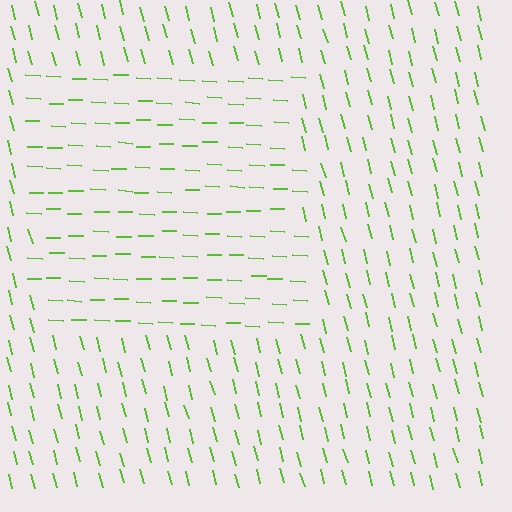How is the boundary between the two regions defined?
The boundary is defined purely by a change in line orientation (approximately 73 degrees difference). All lines are the same color and thickness.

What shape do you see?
I see a rectangle.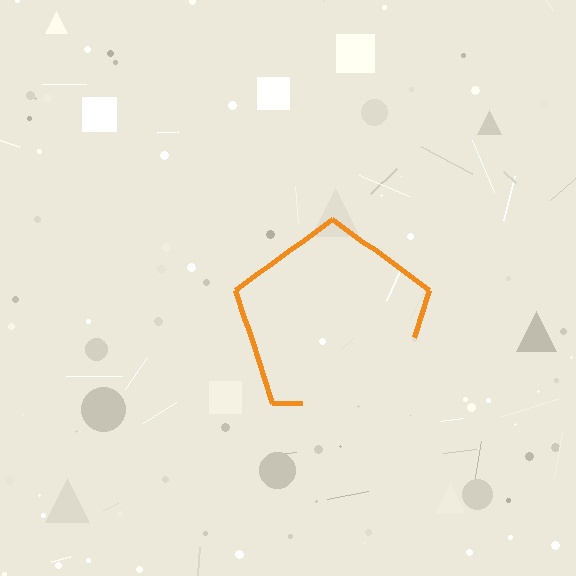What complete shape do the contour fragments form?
The contour fragments form a pentagon.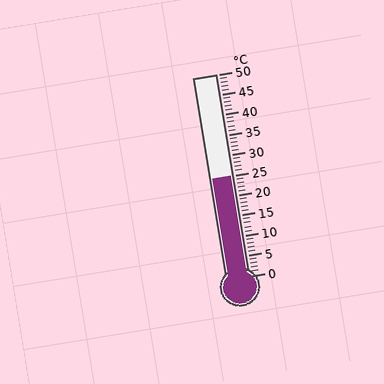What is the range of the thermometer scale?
The thermometer scale ranges from 0°C to 50°C.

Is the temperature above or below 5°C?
The temperature is above 5°C.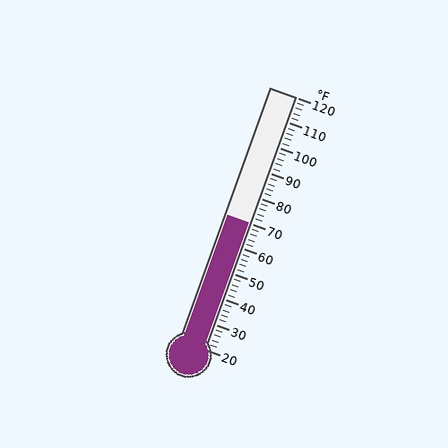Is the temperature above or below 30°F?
The temperature is above 30°F.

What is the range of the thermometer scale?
The thermometer scale ranges from 20°F to 120°F.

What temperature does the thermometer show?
The thermometer shows approximately 70°F.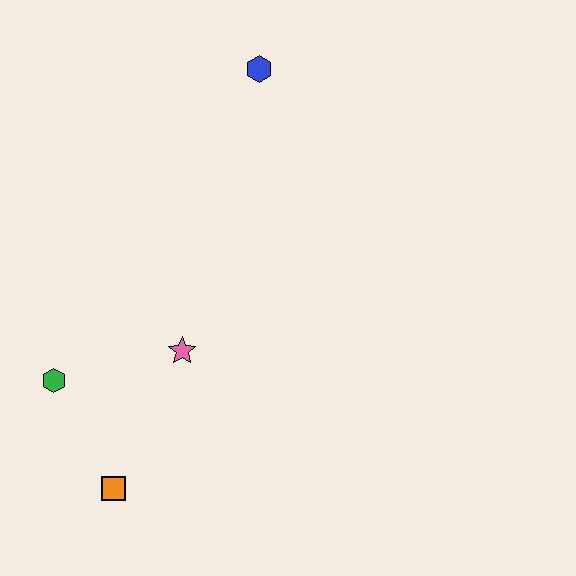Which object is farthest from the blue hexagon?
The orange square is farthest from the blue hexagon.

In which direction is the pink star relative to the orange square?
The pink star is above the orange square.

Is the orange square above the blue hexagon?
No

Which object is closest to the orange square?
The green hexagon is closest to the orange square.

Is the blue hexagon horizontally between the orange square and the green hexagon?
No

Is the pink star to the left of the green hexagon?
No